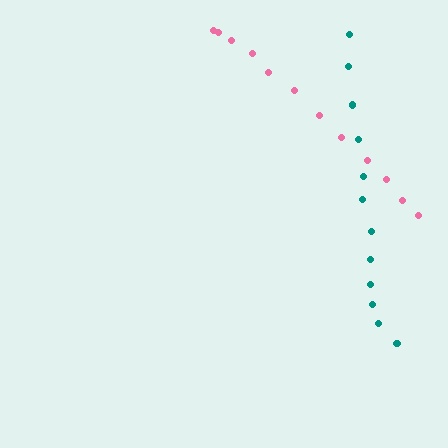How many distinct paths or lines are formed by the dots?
There are 2 distinct paths.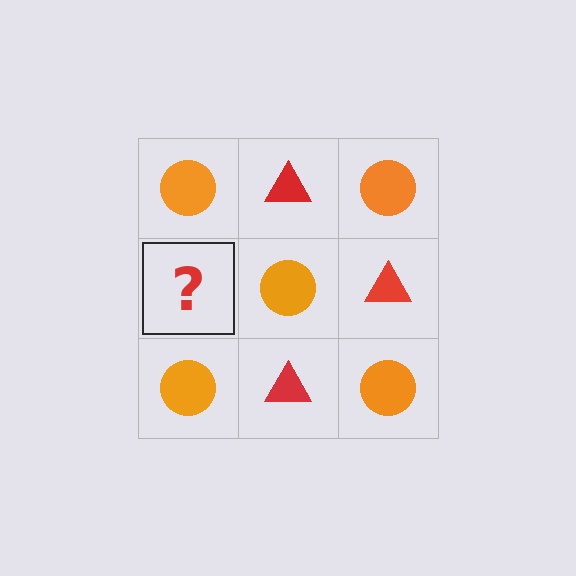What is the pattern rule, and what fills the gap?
The rule is that it alternates orange circle and red triangle in a checkerboard pattern. The gap should be filled with a red triangle.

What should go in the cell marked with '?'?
The missing cell should contain a red triangle.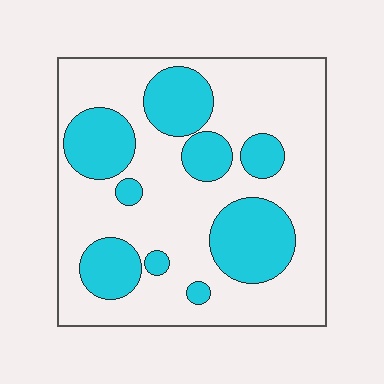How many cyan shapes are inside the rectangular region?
9.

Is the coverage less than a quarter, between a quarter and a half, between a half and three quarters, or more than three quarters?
Between a quarter and a half.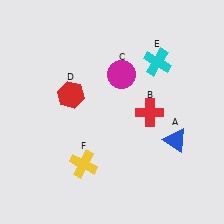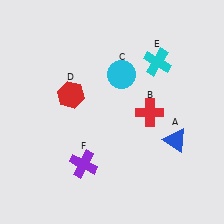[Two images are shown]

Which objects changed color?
C changed from magenta to cyan. F changed from yellow to purple.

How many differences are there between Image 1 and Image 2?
There are 2 differences between the two images.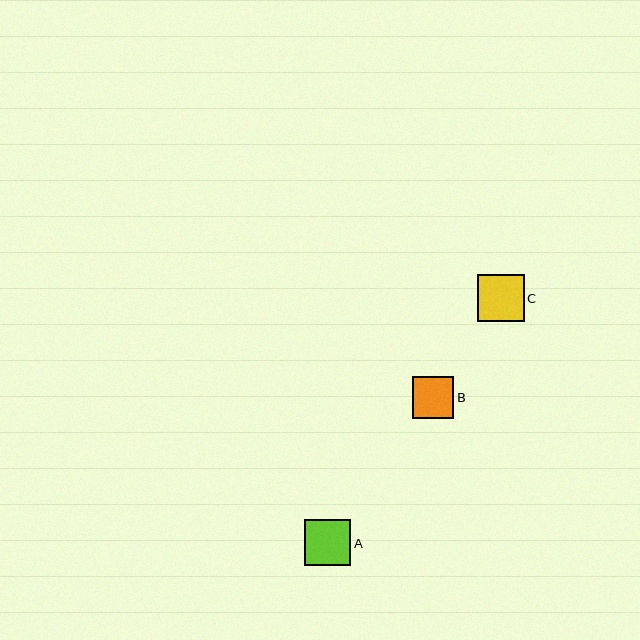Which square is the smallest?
Square B is the smallest with a size of approximately 42 pixels.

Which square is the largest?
Square C is the largest with a size of approximately 47 pixels.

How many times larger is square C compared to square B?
Square C is approximately 1.1 times the size of square B.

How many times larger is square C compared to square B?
Square C is approximately 1.1 times the size of square B.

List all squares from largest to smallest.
From largest to smallest: C, A, B.